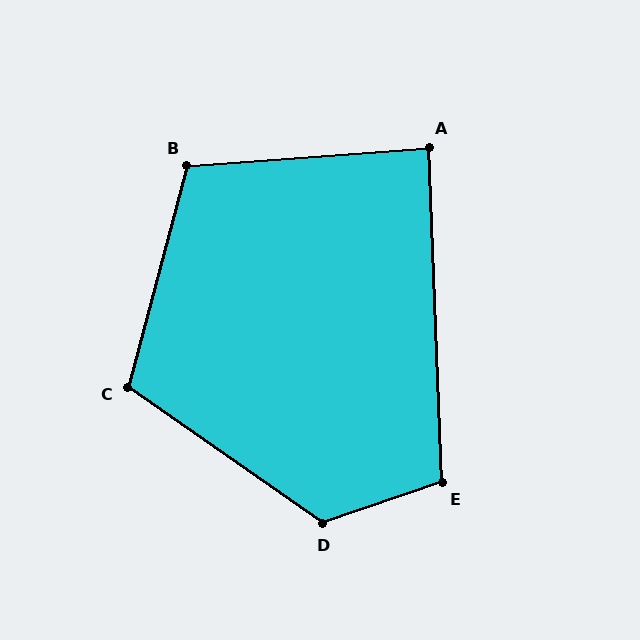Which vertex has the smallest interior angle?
A, at approximately 88 degrees.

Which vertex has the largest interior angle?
D, at approximately 126 degrees.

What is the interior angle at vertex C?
Approximately 110 degrees (obtuse).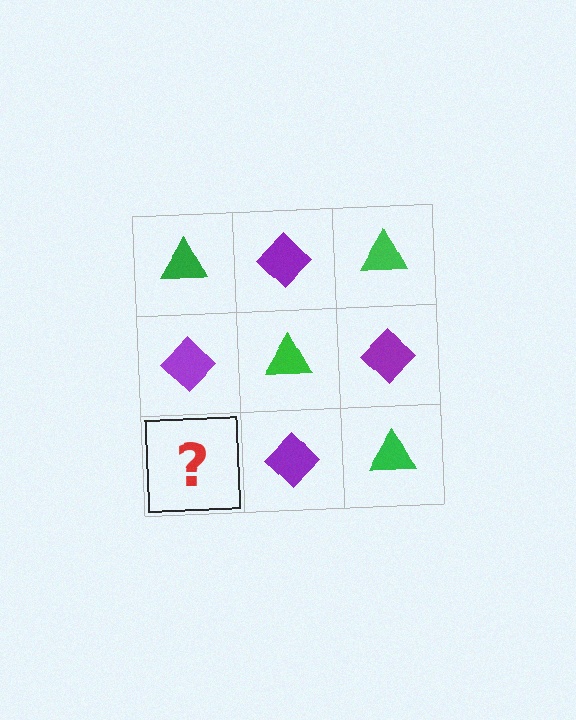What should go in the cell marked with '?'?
The missing cell should contain a green triangle.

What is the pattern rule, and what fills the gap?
The rule is that it alternates green triangle and purple diamond in a checkerboard pattern. The gap should be filled with a green triangle.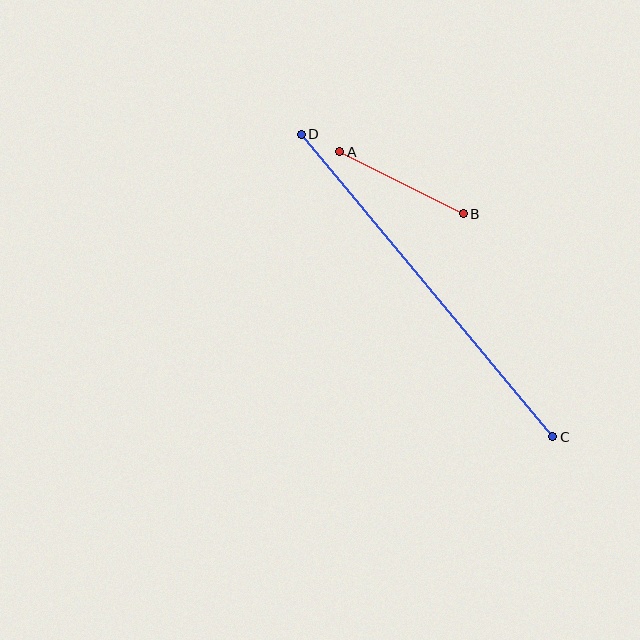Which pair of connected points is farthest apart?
Points C and D are farthest apart.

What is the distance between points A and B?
The distance is approximately 138 pixels.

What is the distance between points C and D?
The distance is approximately 393 pixels.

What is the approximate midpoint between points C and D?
The midpoint is at approximately (427, 285) pixels.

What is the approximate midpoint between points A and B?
The midpoint is at approximately (401, 183) pixels.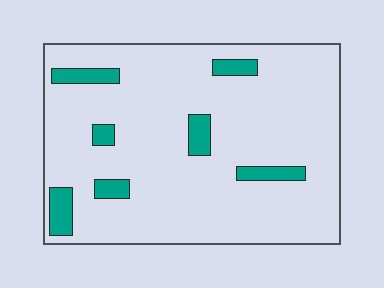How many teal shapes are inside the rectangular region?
7.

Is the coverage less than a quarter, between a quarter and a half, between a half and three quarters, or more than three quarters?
Less than a quarter.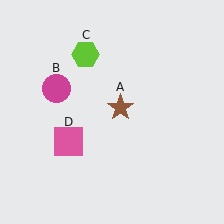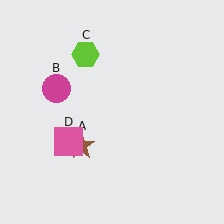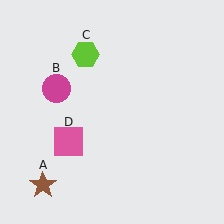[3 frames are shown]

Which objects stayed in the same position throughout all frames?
Magenta circle (object B) and lime hexagon (object C) and pink square (object D) remained stationary.